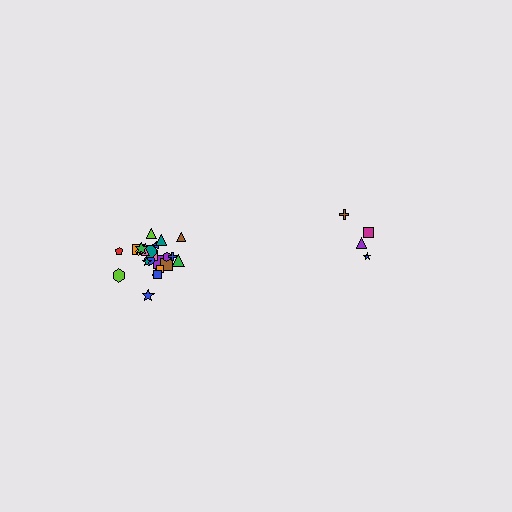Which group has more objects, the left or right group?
The left group.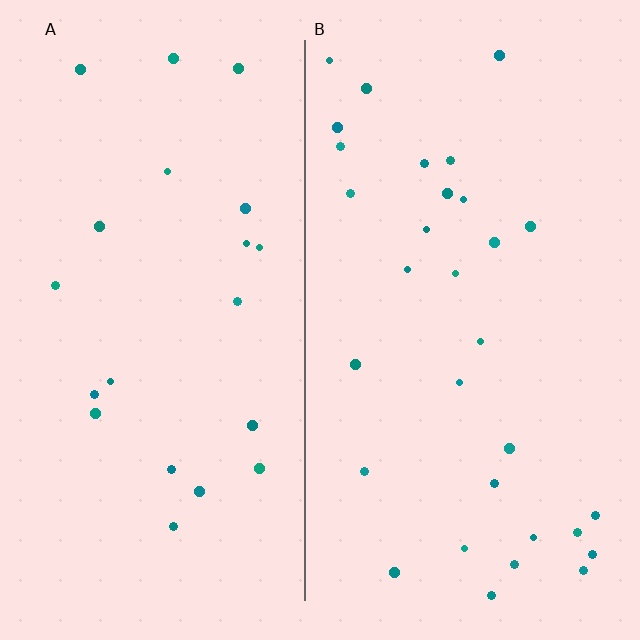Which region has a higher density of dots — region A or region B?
B (the right).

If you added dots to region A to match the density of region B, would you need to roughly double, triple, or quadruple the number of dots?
Approximately double.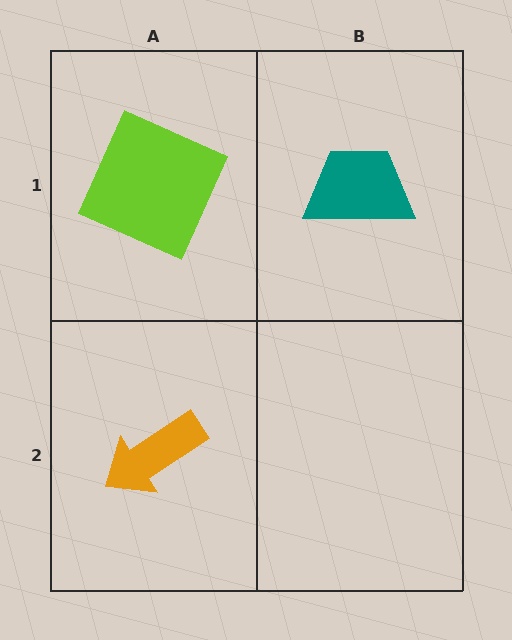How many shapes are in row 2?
1 shape.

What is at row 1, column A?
A lime square.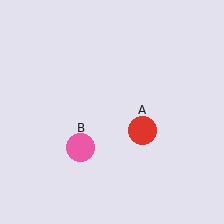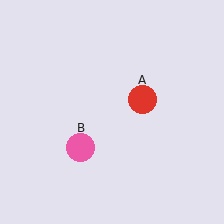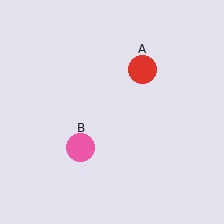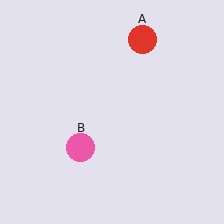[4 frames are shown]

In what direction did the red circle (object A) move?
The red circle (object A) moved up.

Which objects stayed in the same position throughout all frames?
Pink circle (object B) remained stationary.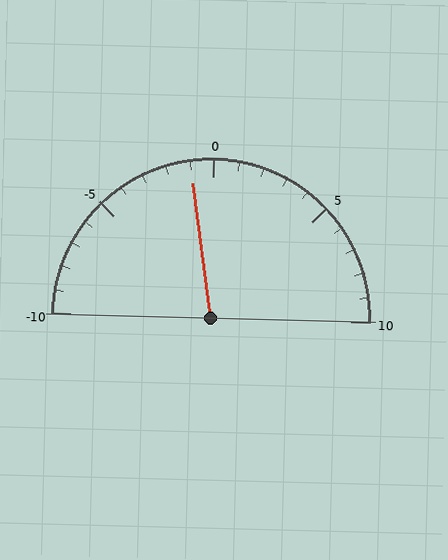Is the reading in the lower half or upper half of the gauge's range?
The reading is in the lower half of the range (-10 to 10).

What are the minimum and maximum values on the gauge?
The gauge ranges from -10 to 10.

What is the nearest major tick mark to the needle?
The nearest major tick mark is 0.